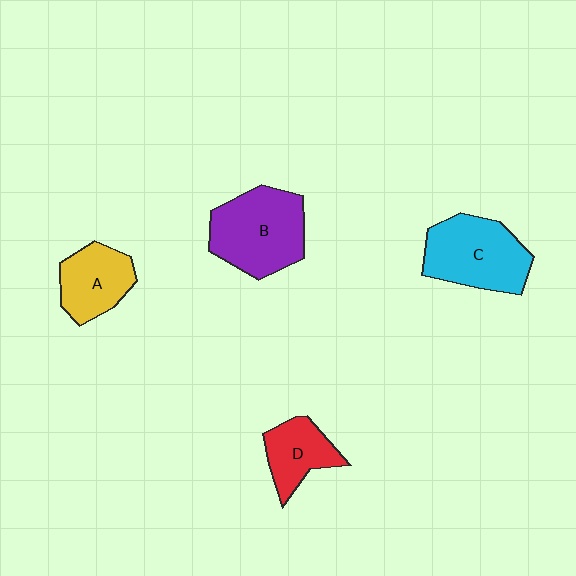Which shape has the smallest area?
Shape D (red).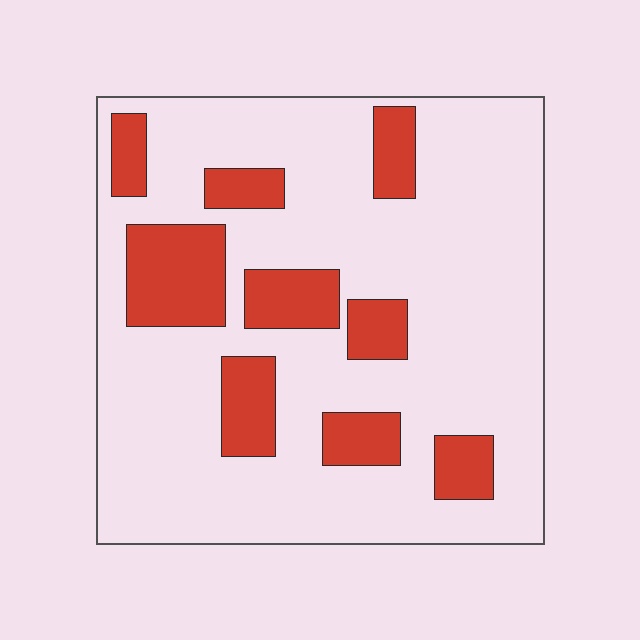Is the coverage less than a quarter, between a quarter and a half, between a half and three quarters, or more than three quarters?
Less than a quarter.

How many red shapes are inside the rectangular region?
9.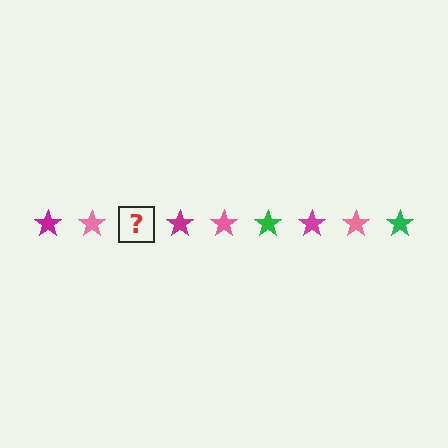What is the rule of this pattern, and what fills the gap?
The rule is that the pattern cycles through magenta, pink, green stars. The gap should be filled with a green star.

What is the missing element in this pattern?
The missing element is a green star.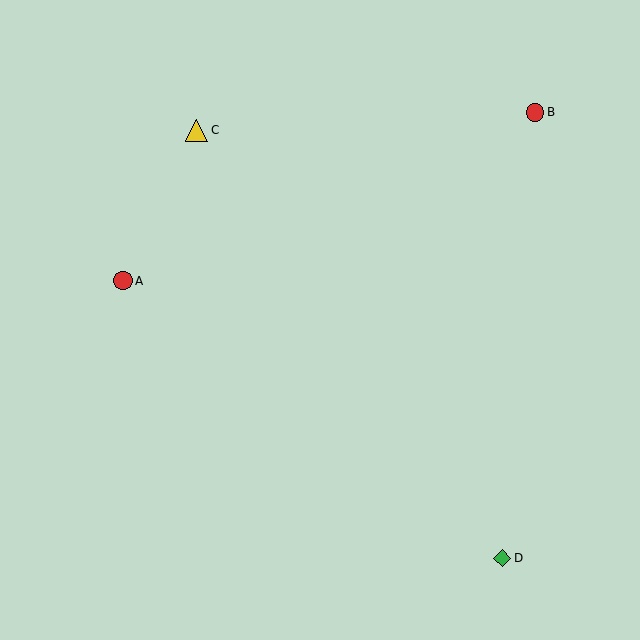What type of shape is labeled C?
Shape C is a yellow triangle.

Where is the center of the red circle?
The center of the red circle is at (535, 112).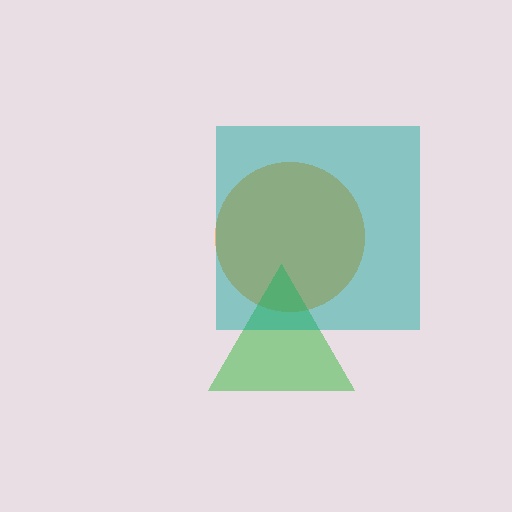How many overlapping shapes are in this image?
There are 3 overlapping shapes in the image.